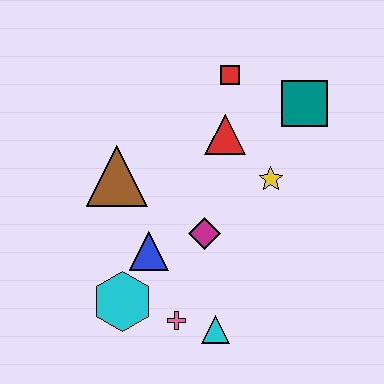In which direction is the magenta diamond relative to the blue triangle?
The magenta diamond is to the right of the blue triangle.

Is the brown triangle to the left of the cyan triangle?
Yes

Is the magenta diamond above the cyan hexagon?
Yes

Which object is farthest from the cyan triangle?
The red square is farthest from the cyan triangle.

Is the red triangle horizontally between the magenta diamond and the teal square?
Yes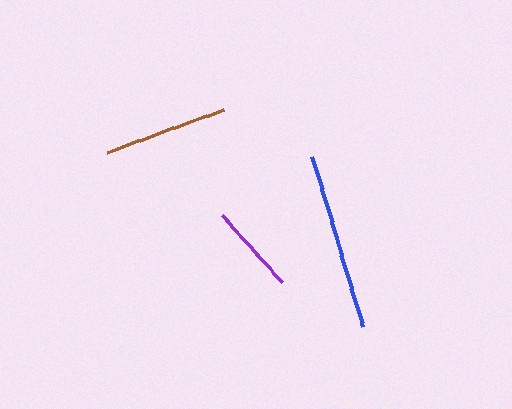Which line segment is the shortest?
The purple line is the shortest at approximately 90 pixels.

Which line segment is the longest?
The blue line is the longest at approximately 178 pixels.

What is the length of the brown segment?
The brown segment is approximately 123 pixels long.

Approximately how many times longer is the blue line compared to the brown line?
The blue line is approximately 1.4 times the length of the brown line.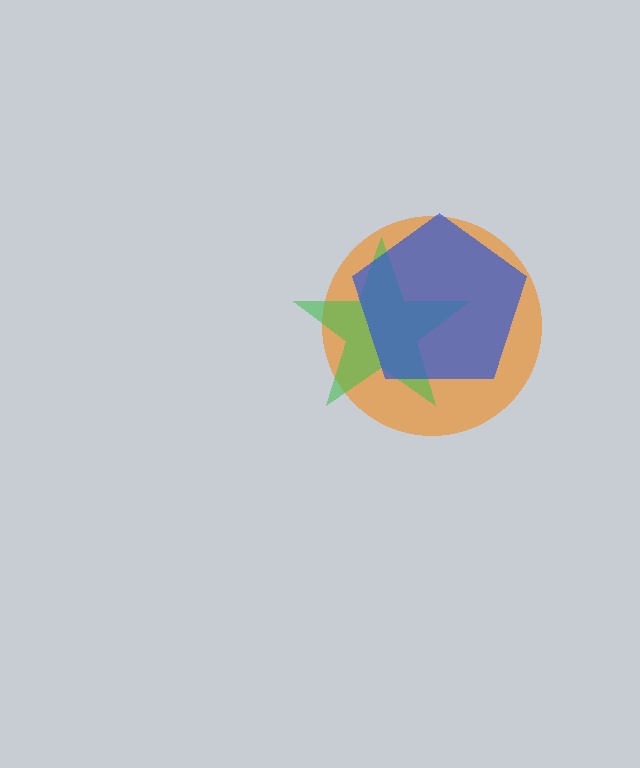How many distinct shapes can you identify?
There are 3 distinct shapes: an orange circle, a green star, a blue pentagon.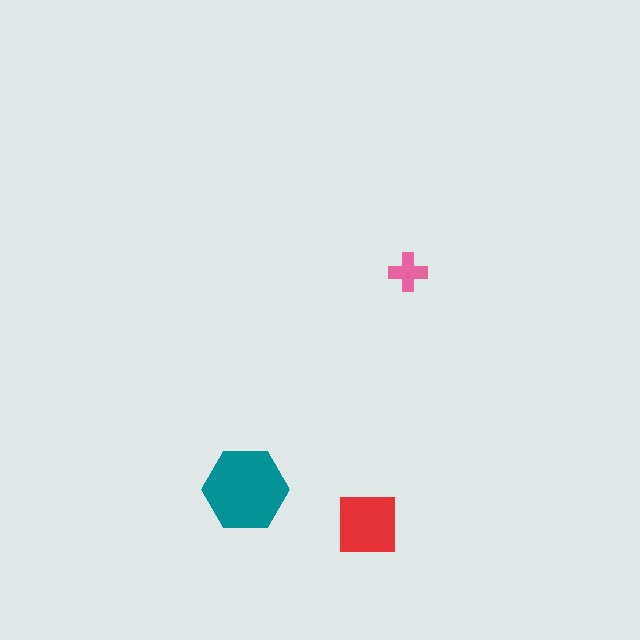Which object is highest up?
The pink cross is topmost.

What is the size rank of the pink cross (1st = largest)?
3rd.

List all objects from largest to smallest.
The teal hexagon, the red square, the pink cross.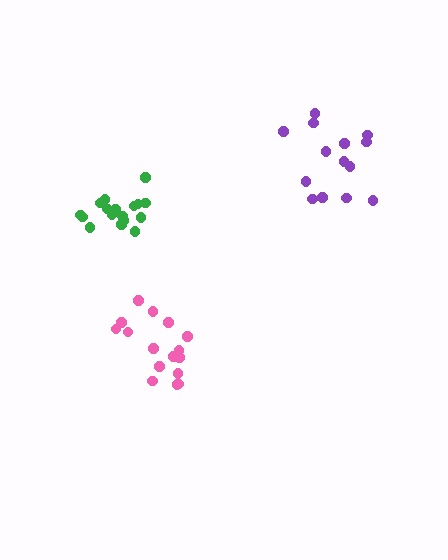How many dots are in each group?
Group 1: 17 dots, Group 2: 16 dots, Group 3: 14 dots (47 total).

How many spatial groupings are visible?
There are 3 spatial groupings.